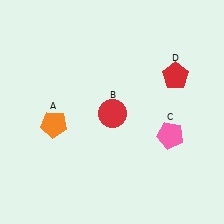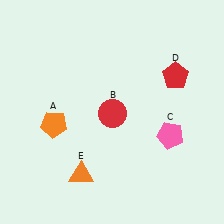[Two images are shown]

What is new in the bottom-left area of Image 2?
An orange triangle (E) was added in the bottom-left area of Image 2.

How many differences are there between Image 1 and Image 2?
There is 1 difference between the two images.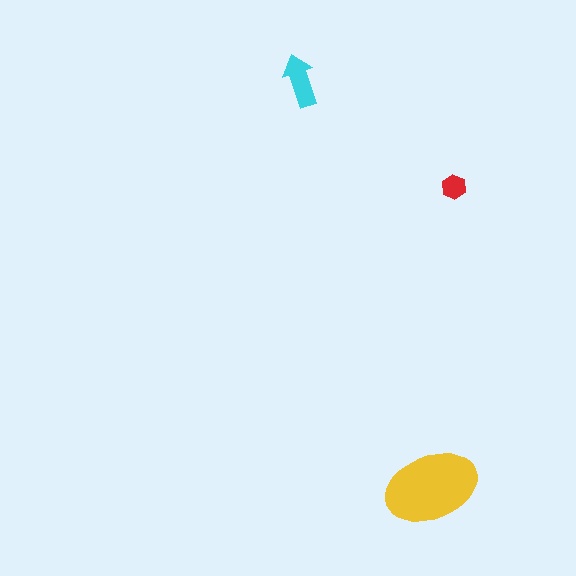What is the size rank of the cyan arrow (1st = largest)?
2nd.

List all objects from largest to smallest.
The yellow ellipse, the cyan arrow, the red hexagon.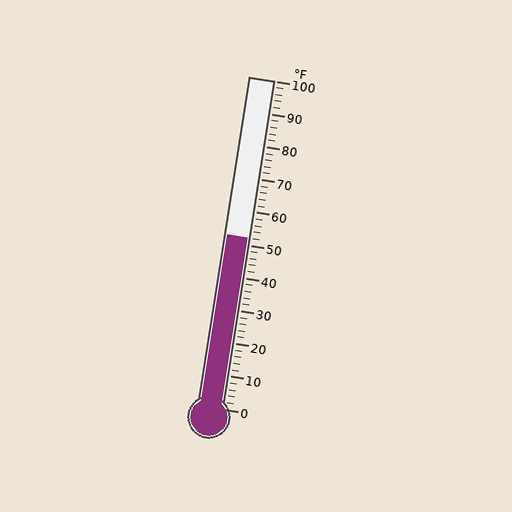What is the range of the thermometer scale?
The thermometer scale ranges from 0°F to 100°F.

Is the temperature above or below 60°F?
The temperature is below 60°F.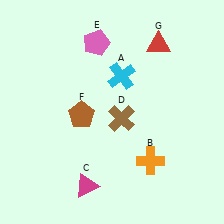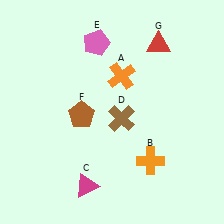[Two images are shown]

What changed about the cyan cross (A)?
In Image 1, A is cyan. In Image 2, it changed to orange.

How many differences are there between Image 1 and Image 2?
There is 1 difference between the two images.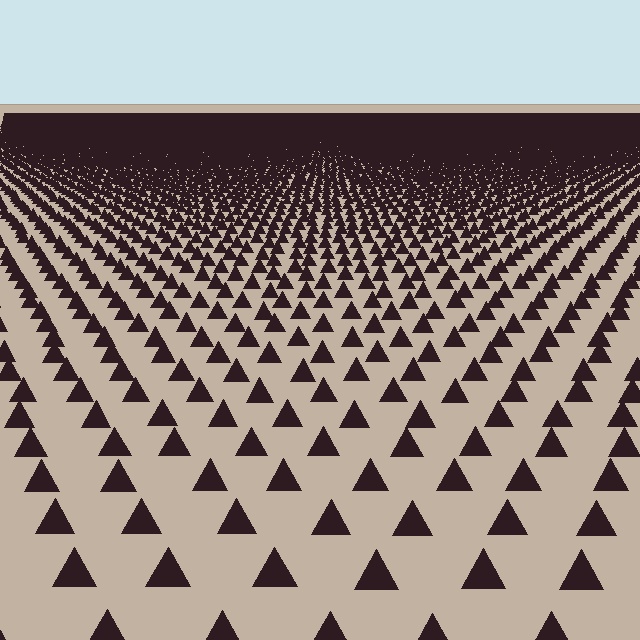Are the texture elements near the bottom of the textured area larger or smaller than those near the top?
Larger. Near the bottom, elements are closer to the viewer and appear at a bigger on-screen size.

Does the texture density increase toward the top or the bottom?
Density increases toward the top.